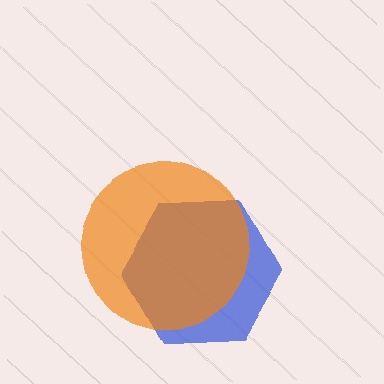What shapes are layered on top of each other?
The layered shapes are: a blue hexagon, an orange circle.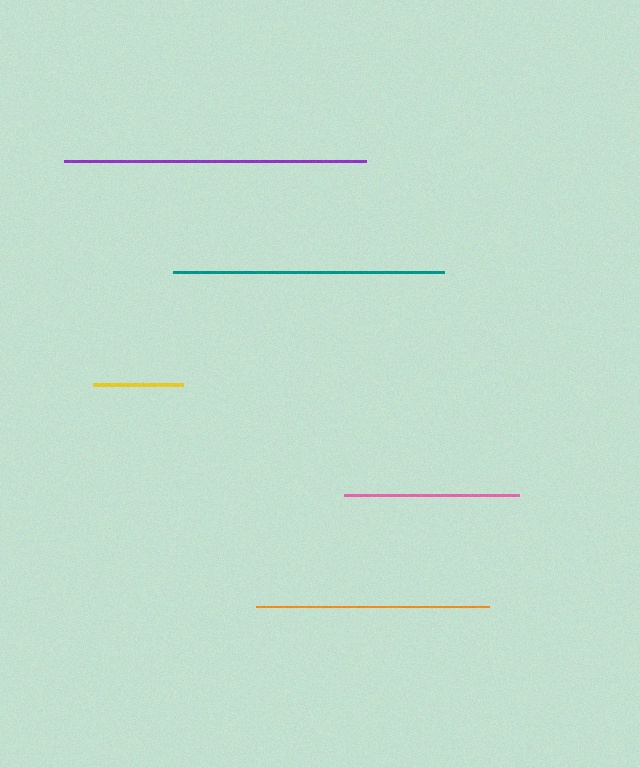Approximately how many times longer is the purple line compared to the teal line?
The purple line is approximately 1.1 times the length of the teal line.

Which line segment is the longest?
The purple line is the longest at approximately 303 pixels.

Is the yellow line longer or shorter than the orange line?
The orange line is longer than the yellow line.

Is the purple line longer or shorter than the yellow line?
The purple line is longer than the yellow line.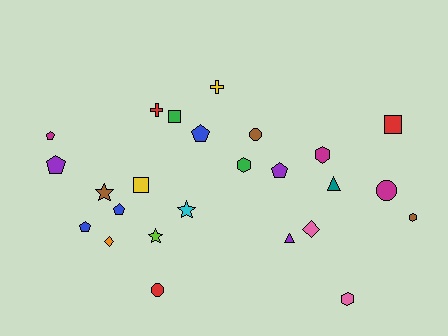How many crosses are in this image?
There are 2 crosses.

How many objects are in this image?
There are 25 objects.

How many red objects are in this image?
There are 3 red objects.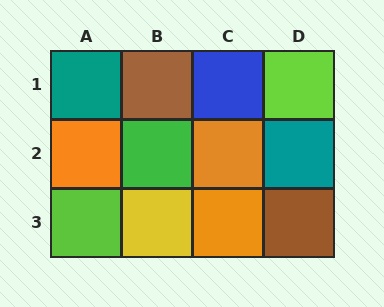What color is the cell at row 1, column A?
Teal.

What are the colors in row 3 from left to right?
Lime, yellow, orange, brown.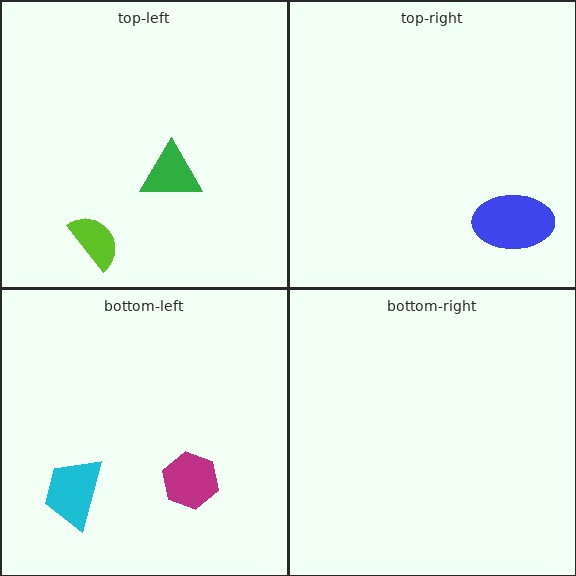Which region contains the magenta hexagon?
The bottom-left region.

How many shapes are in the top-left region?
2.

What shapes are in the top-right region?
The blue ellipse.